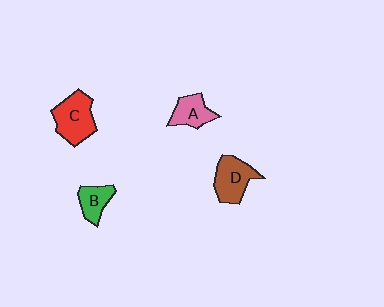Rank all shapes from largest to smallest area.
From largest to smallest: C (red), D (brown), A (pink), B (green).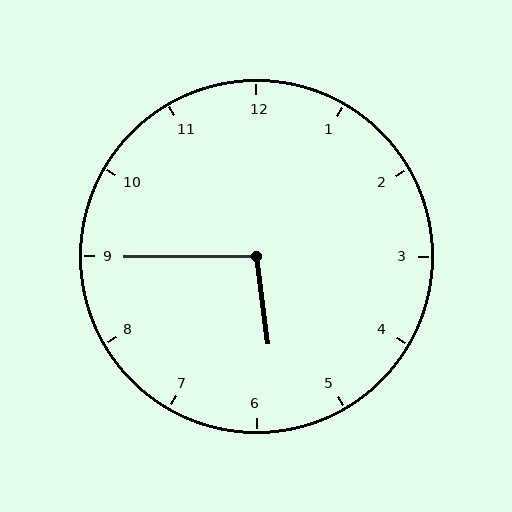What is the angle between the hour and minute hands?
Approximately 98 degrees.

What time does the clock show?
5:45.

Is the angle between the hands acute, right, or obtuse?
It is obtuse.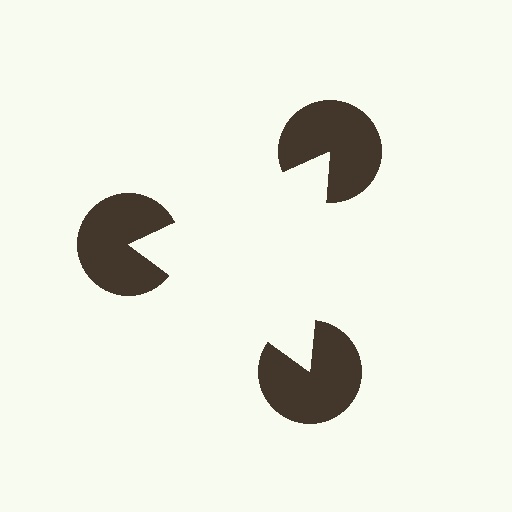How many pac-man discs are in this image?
There are 3 — one at each vertex of the illusory triangle.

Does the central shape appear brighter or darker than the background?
It typically appears slightly brighter than the background, even though no actual brightness change is drawn.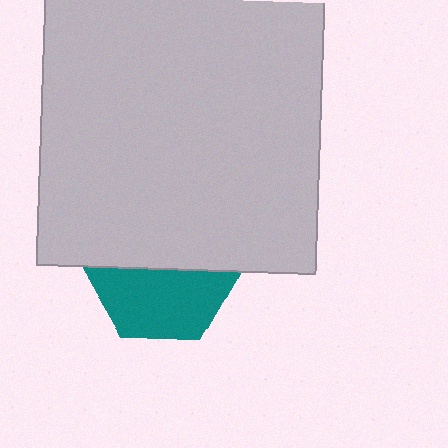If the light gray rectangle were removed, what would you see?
You would see the complete teal hexagon.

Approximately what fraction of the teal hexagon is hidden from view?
Roughly 50% of the teal hexagon is hidden behind the light gray rectangle.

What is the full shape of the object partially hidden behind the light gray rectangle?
The partially hidden object is a teal hexagon.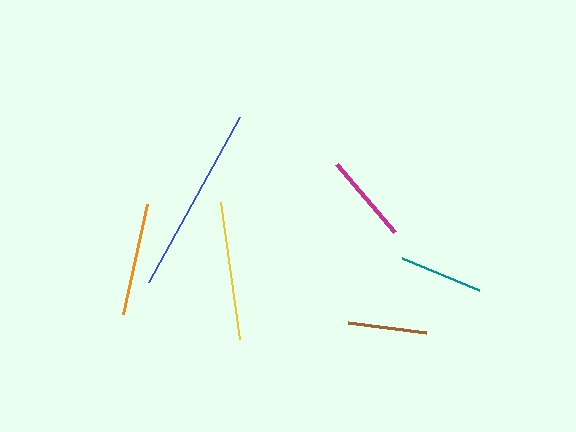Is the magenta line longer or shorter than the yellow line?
The yellow line is longer than the magenta line.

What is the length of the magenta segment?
The magenta segment is approximately 89 pixels long.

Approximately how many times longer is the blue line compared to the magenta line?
The blue line is approximately 2.1 times the length of the magenta line.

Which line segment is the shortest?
The brown line is the shortest at approximately 79 pixels.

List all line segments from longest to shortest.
From longest to shortest: blue, yellow, orange, magenta, teal, brown.